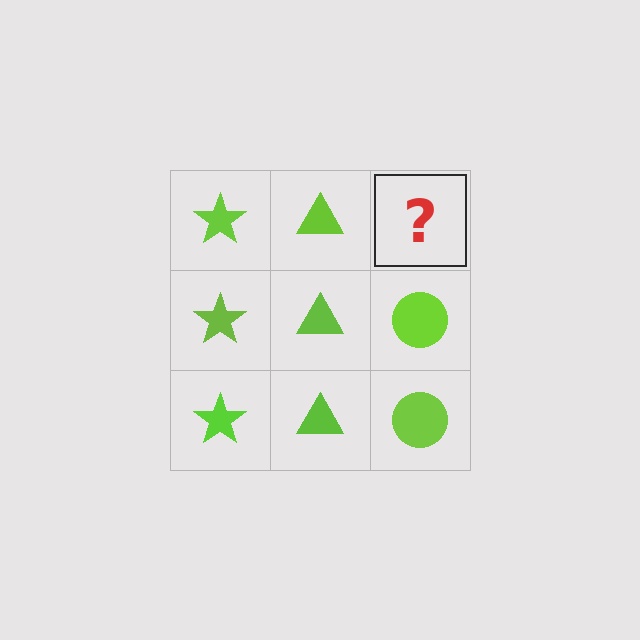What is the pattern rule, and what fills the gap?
The rule is that each column has a consistent shape. The gap should be filled with a lime circle.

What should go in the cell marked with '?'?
The missing cell should contain a lime circle.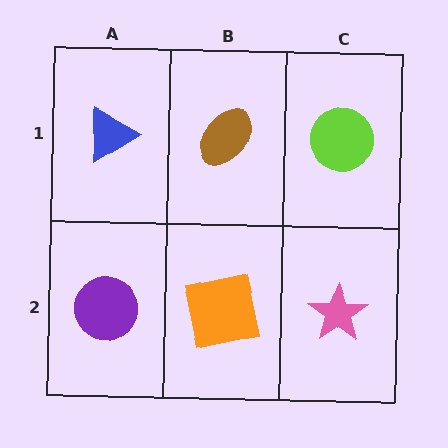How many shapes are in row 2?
3 shapes.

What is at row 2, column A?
A purple circle.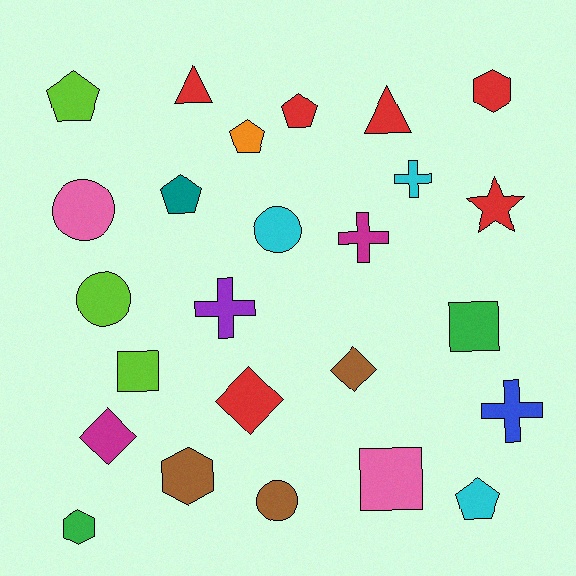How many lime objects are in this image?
There are 3 lime objects.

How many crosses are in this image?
There are 4 crosses.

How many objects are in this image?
There are 25 objects.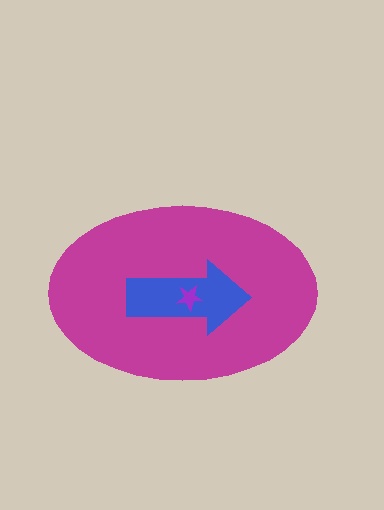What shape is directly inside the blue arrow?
The purple star.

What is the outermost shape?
The magenta ellipse.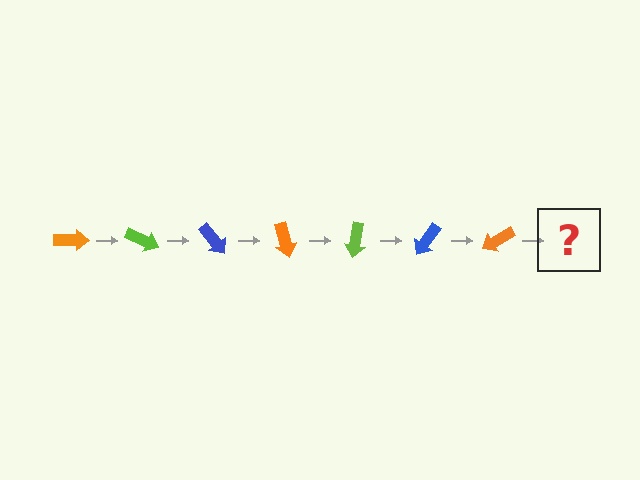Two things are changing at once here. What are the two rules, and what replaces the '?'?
The two rules are that it rotates 25 degrees each step and the color cycles through orange, lime, and blue. The '?' should be a lime arrow, rotated 175 degrees from the start.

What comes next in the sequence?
The next element should be a lime arrow, rotated 175 degrees from the start.